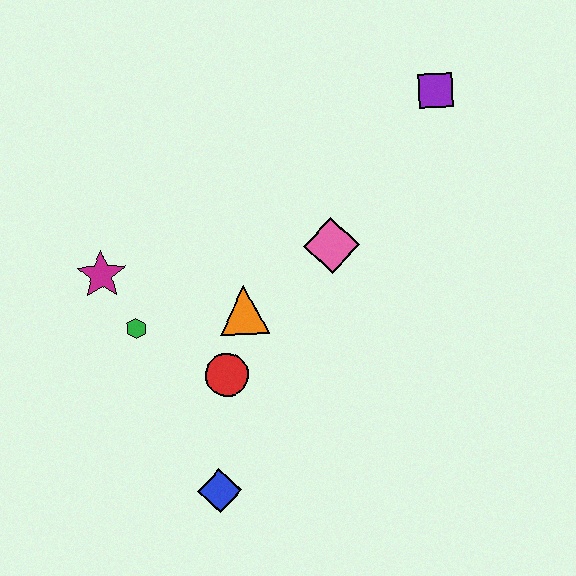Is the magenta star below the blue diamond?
No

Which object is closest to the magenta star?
The green hexagon is closest to the magenta star.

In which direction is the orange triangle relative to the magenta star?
The orange triangle is to the right of the magenta star.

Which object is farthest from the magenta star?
The purple square is farthest from the magenta star.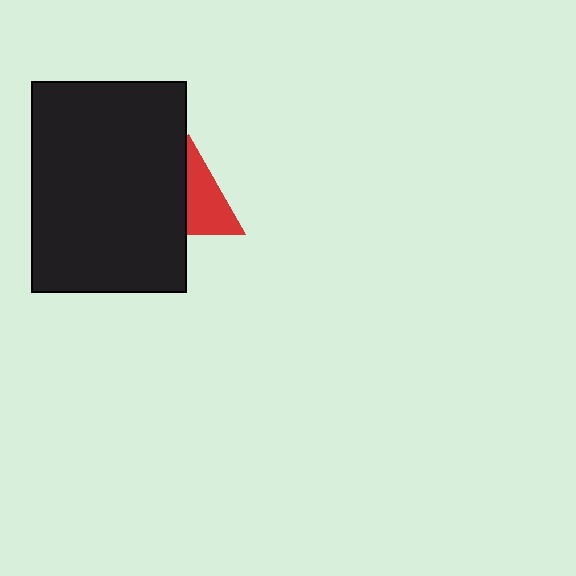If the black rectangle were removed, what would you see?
You would see the complete red triangle.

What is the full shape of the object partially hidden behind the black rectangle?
The partially hidden object is a red triangle.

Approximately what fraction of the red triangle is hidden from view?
Roughly 49% of the red triangle is hidden behind the black rectangle.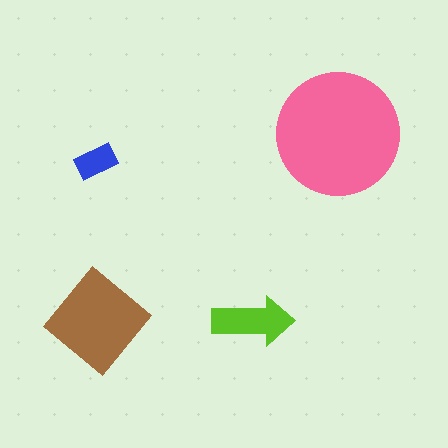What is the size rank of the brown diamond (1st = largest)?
2nd.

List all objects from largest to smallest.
The pink circle, the brown diamond, the lime arrow, the blue rectangle.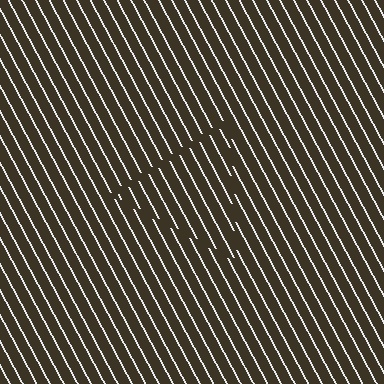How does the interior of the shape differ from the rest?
The interior of the shape contains the same grating, shifted by half a period — the contour is defined by the phase discontinuity where line-ends from the inner and outer gratings abut.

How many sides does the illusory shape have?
3 sides — the line-ends trace a triangle.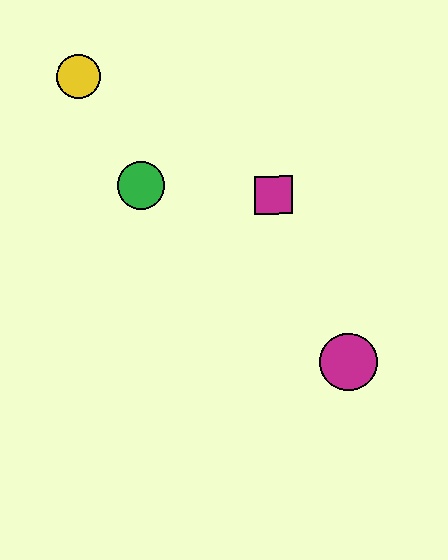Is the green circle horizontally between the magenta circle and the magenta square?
No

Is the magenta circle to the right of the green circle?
Yes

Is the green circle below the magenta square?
No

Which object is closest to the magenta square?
The green circle is closest to the magenta square.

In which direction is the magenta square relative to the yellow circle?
The magenta square is to the right of the yellow circle.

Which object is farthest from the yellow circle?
The magenta circle is farthest from the yellow circle.